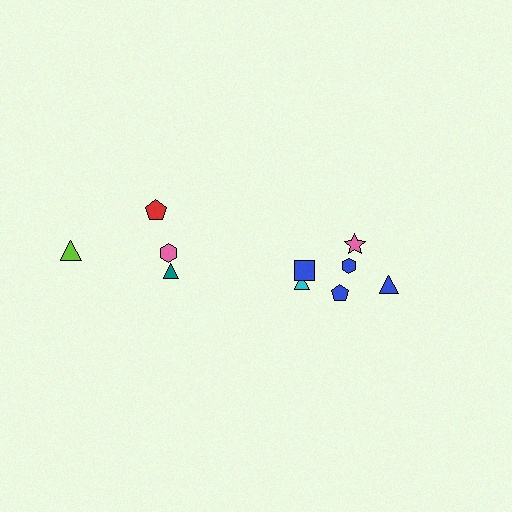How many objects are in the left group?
There are 4 objects.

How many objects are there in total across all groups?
There are 10 objects.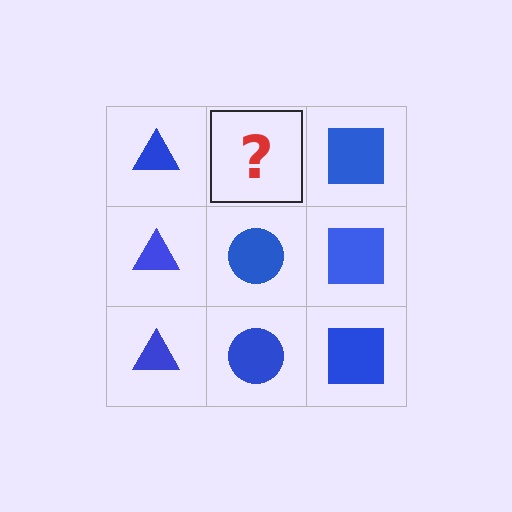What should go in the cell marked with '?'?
The missing cell should contain a blue circle.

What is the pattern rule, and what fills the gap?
The rule is that each column has a consistent shape. The gap should be filled with a blue circle.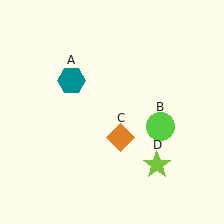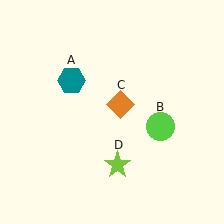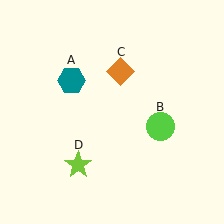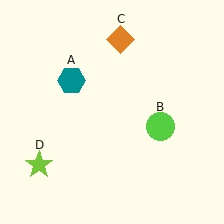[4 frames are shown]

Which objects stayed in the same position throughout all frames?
Teal hexagon (object A) and lime circle (object B) remained stationary.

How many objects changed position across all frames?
2 objects changed position: orange diamond (object C), lime star (object D).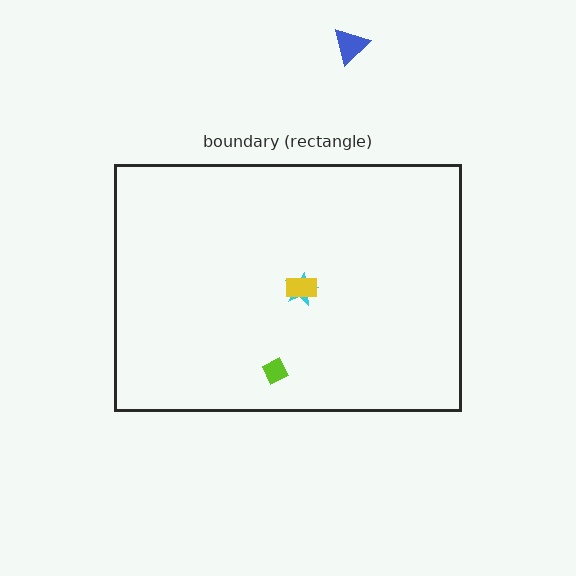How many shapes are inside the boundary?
3 inside, 1 outside.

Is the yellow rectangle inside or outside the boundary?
Inside.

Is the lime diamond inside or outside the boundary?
Inside.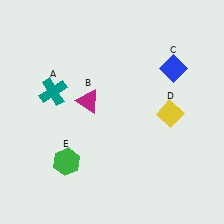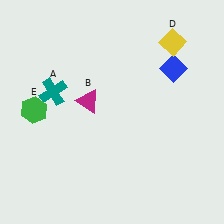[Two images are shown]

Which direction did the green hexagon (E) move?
The green hexagon (E) moved up.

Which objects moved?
The objects that moved are: the yellow diamond (D), the green hexagon (E).